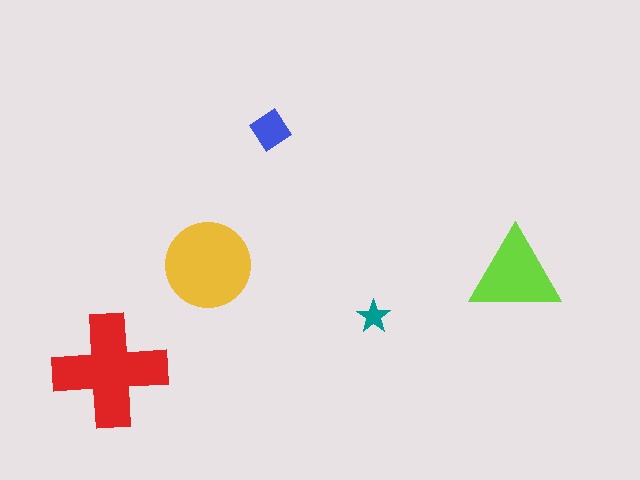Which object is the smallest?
The teal star.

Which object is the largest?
The red cross.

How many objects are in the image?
There are 5 objects in the image.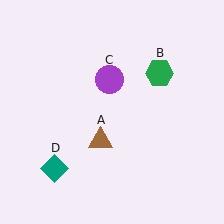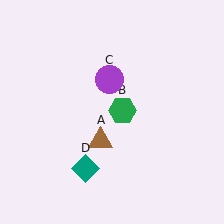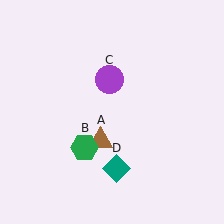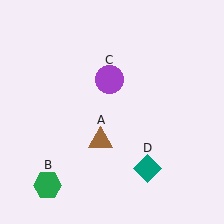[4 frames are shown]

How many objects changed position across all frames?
2 objects changed position: green hexagon (object B), teal diamond (object D).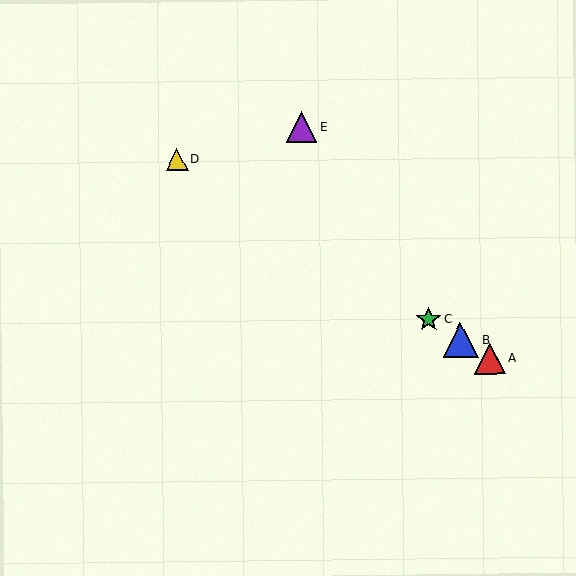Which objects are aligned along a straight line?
Objects A, B, C, D are aligned along a straight line.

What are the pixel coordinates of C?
Object C is at (429, 320).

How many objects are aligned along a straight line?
4 objects (A, B, C, D) are aligned along a straight line.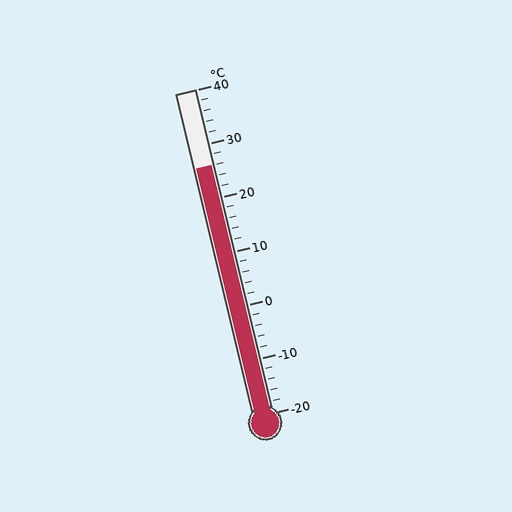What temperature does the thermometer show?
The thermometer shows approximately 26°C.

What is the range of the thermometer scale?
The thermometer scale ranges from -20°C to 40°C.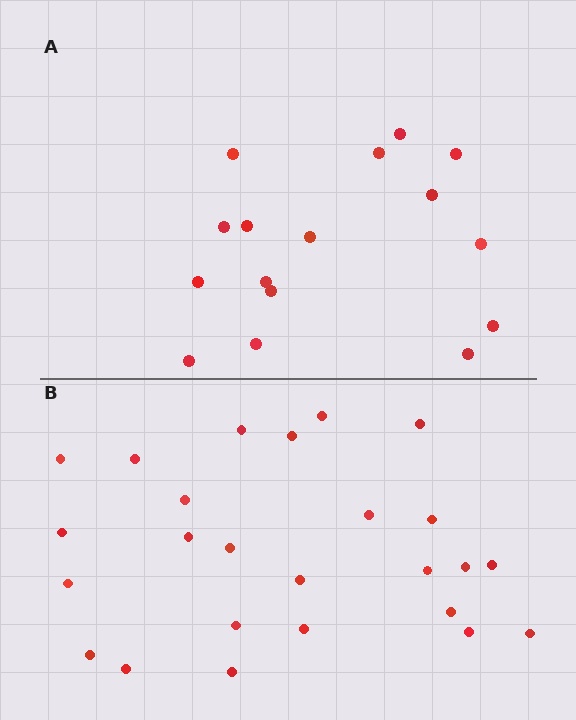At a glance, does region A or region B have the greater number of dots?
Region B (the bottom region) has more dots.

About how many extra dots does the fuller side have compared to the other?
Region B has roughly 8 or so more dots than region A.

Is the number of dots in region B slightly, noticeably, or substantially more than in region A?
Region B has substantially more. The ratio is roughly 1.6 to 1.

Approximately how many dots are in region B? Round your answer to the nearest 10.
About 20 dots. (The exact count is 25, which rounds to 20.)